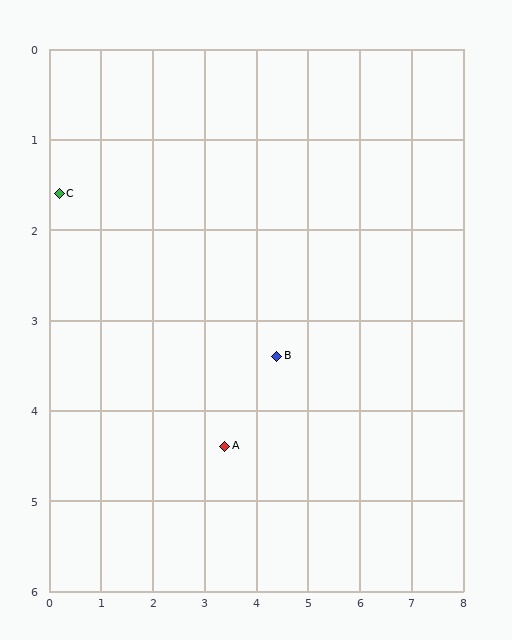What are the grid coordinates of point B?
Point B is at approximately (4.4, 3.4).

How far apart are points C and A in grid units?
Points C and A are about 4.3 grid units apart.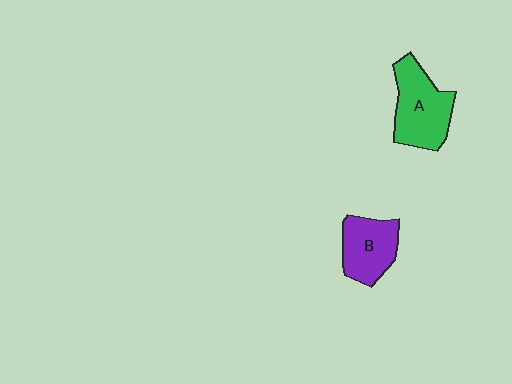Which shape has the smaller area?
Shape B (purple).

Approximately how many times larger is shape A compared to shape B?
Approximately 1.3 times.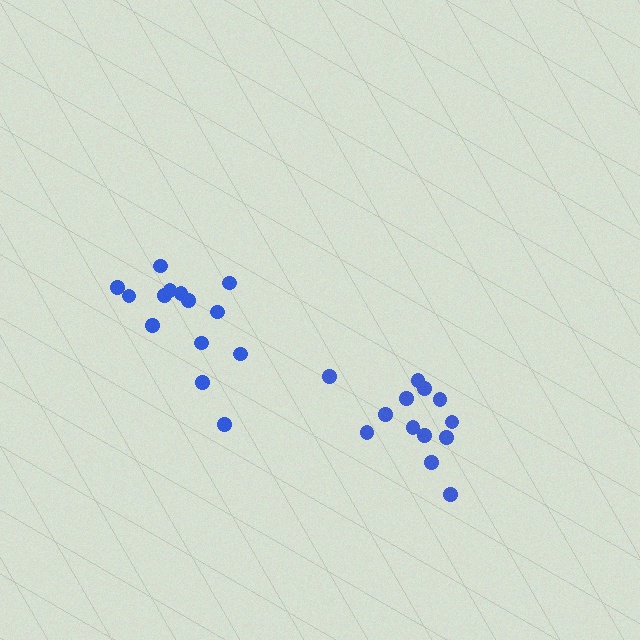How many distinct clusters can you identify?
There are 2 distinct clusters.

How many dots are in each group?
Group 1: 14 dots, Group 2: 13 dots (27 total).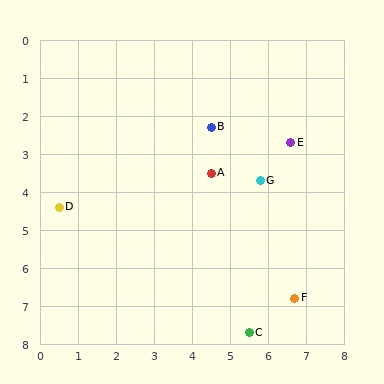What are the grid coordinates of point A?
Point A is at approximately (4.5, 3.5).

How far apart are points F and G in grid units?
Points F and G are about 3.2 grid units apart.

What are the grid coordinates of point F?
Point F is at approximately (6.7, 6.8).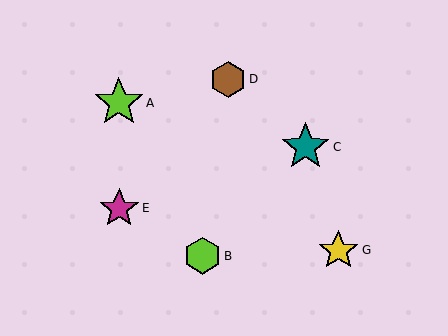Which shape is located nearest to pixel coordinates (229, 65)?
The brown hexagon (labeled D) at (228, 80) is nearest to that location.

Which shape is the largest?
The lime star (labeled A) is the largest.